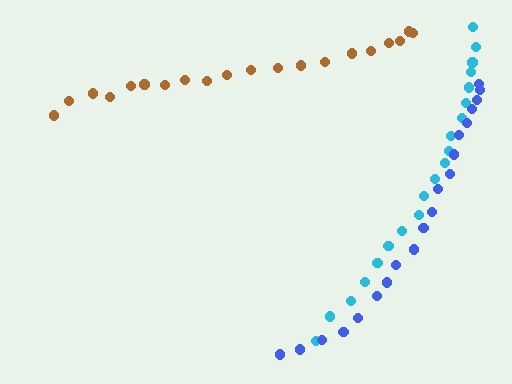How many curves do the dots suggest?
There are 3 distinct paths.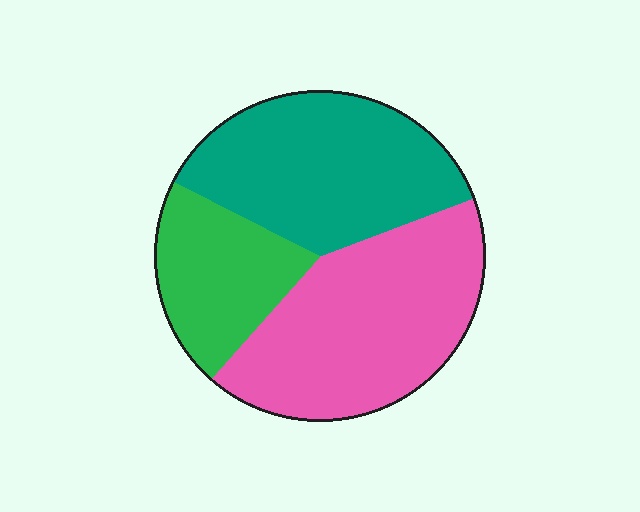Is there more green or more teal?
Teal.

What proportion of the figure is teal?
Teal covers 37% of the figure.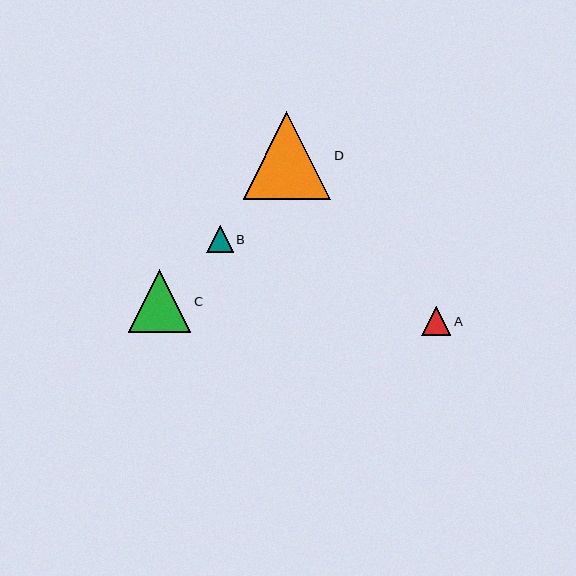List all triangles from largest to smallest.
From largest to smallest: D, C, A, B.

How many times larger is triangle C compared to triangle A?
Triangle C is approximately 2.2 times the size of triangle A.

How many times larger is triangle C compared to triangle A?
Triangle C is approximately 2.2 times the size of triangle A.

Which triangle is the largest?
Triangle D is the largest with a size of approximately 87 pixels.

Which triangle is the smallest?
Triangle B is the smallest with a size of approximately 26 pixels.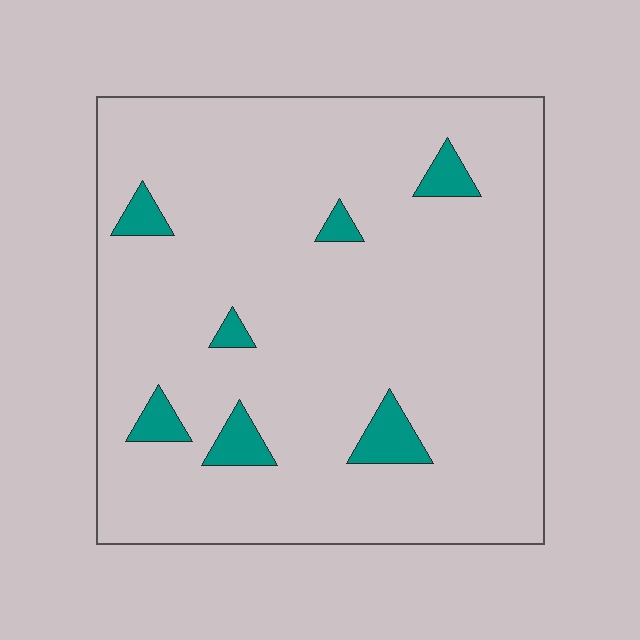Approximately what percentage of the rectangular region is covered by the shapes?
Approximately 5%.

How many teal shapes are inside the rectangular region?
7.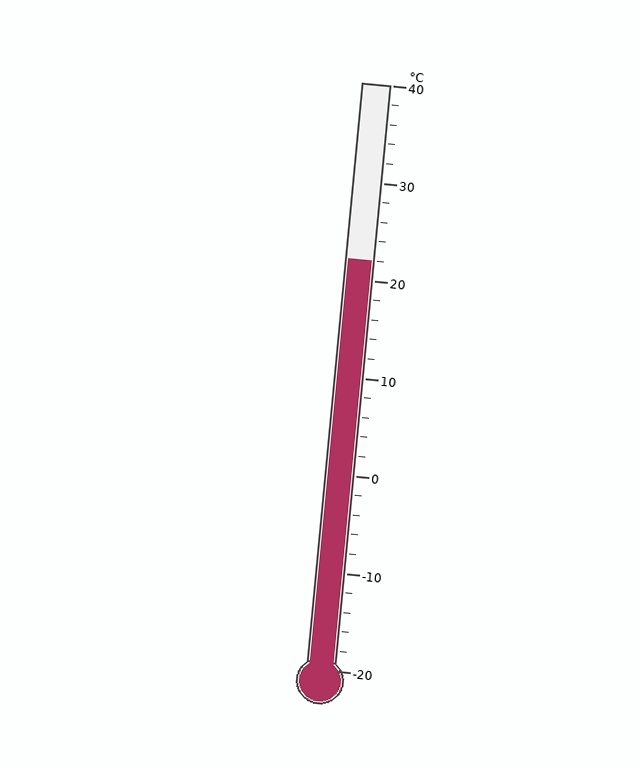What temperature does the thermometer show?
The thermometer shows approximately 22°C.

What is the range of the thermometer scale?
The thermometer scale ranges from -20°C to 40°C.